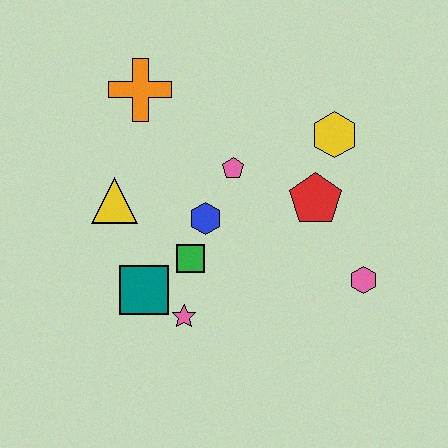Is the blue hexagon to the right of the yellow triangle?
Yes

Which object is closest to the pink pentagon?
The blue hexagon is closest to the pink pentagon.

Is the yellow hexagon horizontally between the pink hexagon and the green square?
Yes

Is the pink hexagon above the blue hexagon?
No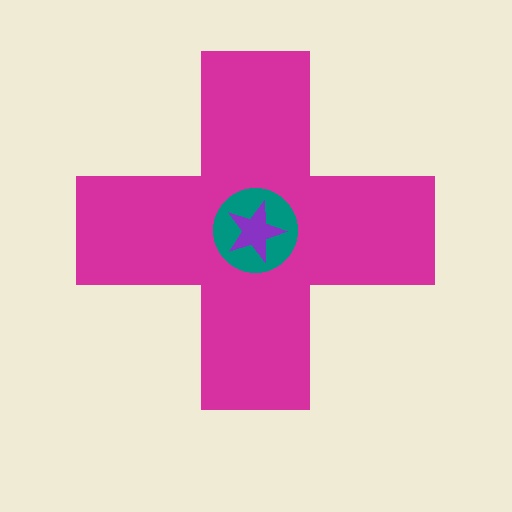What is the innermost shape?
The purple star.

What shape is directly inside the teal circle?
The purple star.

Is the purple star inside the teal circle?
Yes.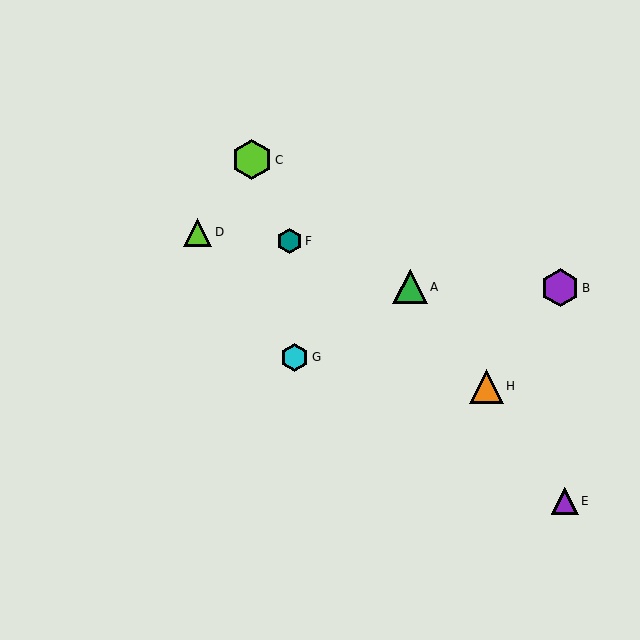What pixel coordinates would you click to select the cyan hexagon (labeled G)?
Click at (295, 357) to select the cyan hexagon G.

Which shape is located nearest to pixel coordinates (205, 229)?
The lime triangle (labeled D) at (198, 232) is nearest to that location.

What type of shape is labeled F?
Shape F is a teal hexagon.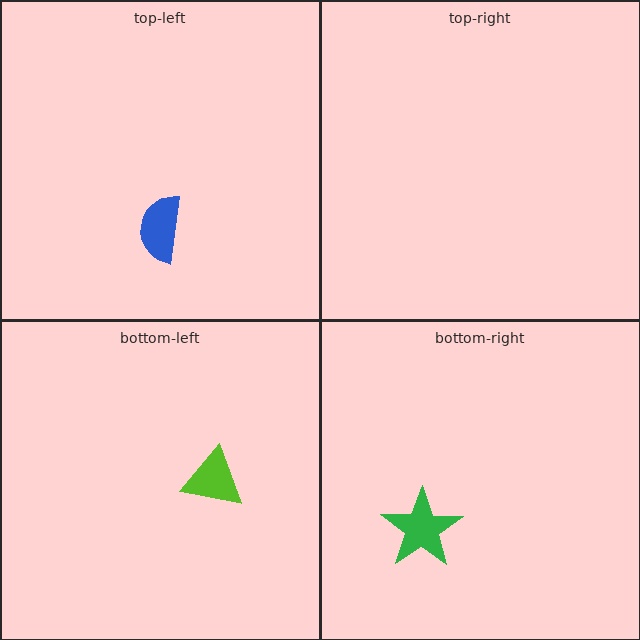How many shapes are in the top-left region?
1.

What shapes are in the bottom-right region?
The green star.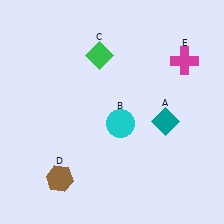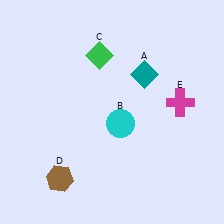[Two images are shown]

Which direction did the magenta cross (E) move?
The magenta cross (E) moved down.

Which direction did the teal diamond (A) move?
The teal diamond (A) moved up.